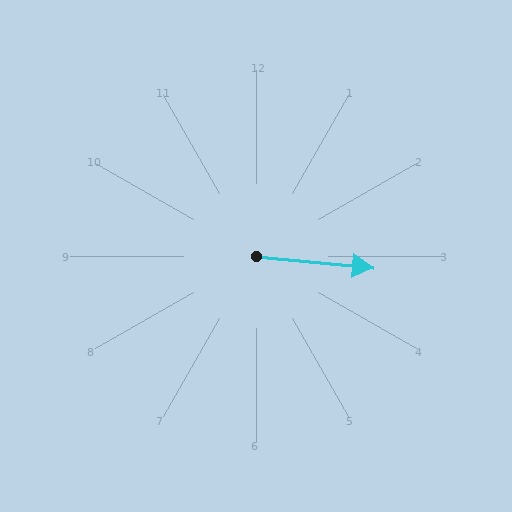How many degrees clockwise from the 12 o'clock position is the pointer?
Approximately 96 degrees.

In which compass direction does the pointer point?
East.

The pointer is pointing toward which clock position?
Roughly 3 o'clock.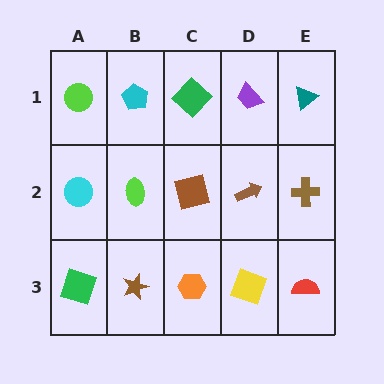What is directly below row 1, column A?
A cyan circle.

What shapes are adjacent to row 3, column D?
A brown arrow (row 2, column D), an orange hexagon (row 3, column C), a red semicircle (row 3, column E).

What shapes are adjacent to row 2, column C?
A green diamond (row 1, column C), an orange hexagon (row 3, column C), a lime ellipse (row 2, column B), a brown arrow (row 2, column D).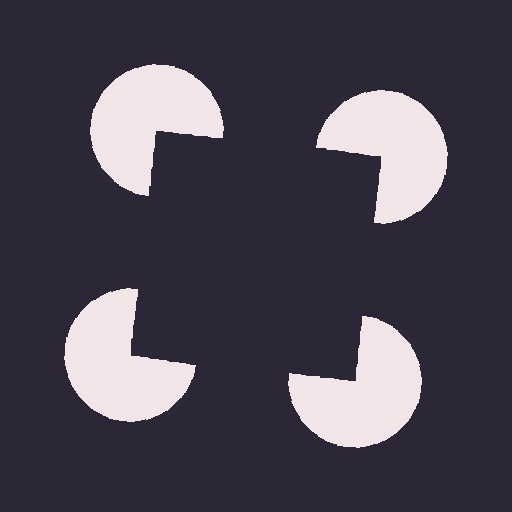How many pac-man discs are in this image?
There are 4 — one at each vertex of the illusory square.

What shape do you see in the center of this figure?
An illusory square — its edges are inferred from the aligned wedge cuts in the pac-man discs, not physically drawn.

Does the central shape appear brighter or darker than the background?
It typically appears slightly darker than the background, even though no actual brightness change is drawn.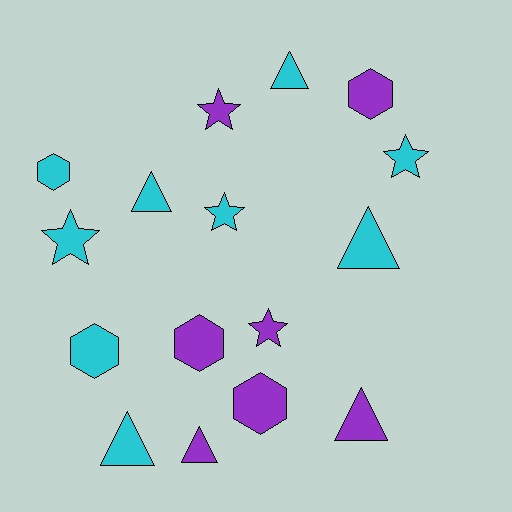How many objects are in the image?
There are 16 objects.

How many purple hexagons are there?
There are 3 purple hexagons.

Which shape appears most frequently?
Triangle, with 6 objects.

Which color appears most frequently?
Cyan, with 9 objects.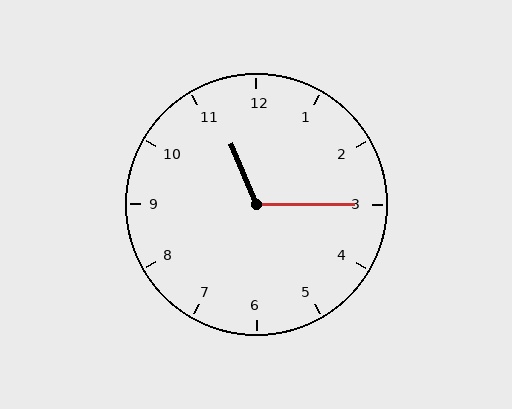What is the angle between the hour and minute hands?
Approximately 112 degrees.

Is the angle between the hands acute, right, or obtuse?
It is obtuse.